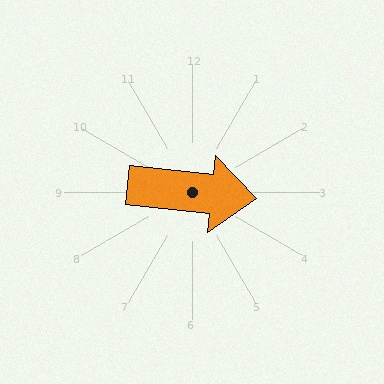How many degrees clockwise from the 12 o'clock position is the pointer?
Approximately 96 degrees.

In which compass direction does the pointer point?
East.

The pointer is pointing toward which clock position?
Roughly 3 o'clock.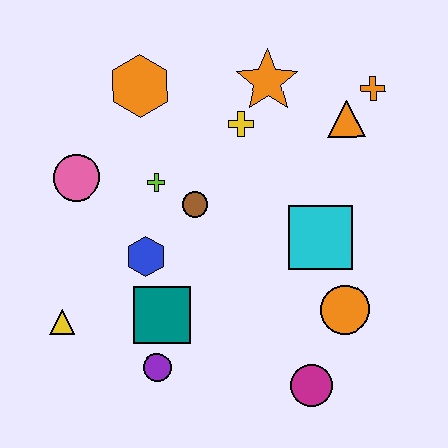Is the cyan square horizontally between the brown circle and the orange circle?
Yes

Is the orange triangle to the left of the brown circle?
No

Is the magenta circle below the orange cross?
Yes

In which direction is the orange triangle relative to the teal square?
The orange triangle is above the teal square.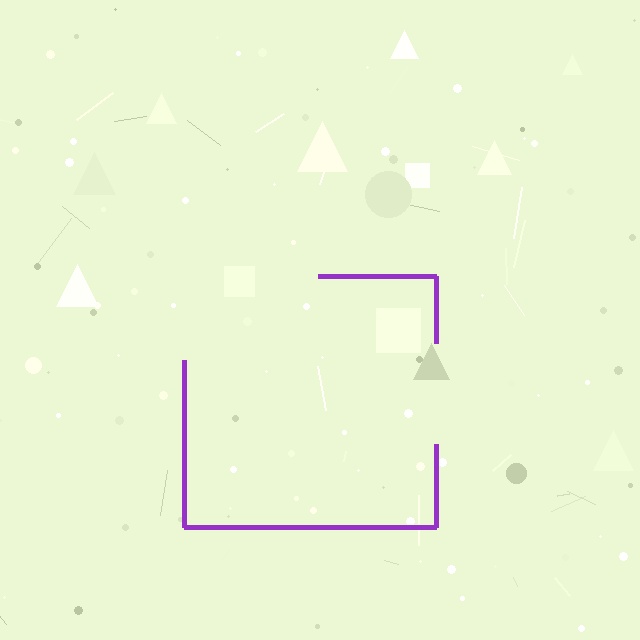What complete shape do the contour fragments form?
The contour fragments form a square.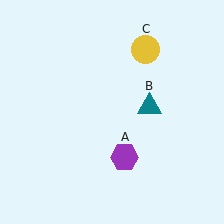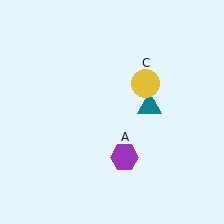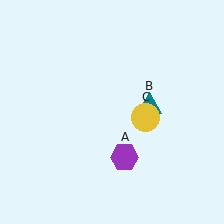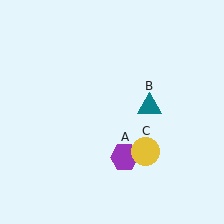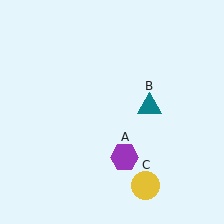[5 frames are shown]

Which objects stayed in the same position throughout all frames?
Purple hexagon (object A) and teal triangle (object B) remained stationary.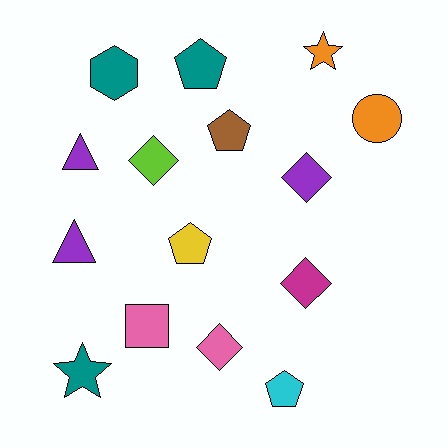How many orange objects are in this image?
There are 2 orange objects.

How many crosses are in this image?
There are no crosses.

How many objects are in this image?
There are 15 objects.